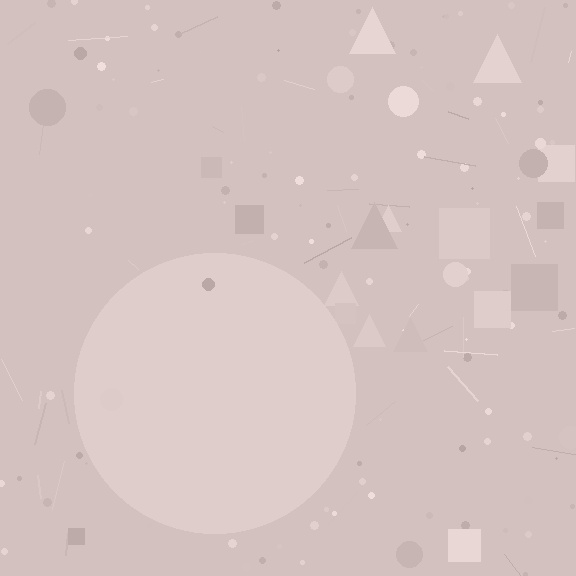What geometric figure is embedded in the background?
A circle is embedded in the background.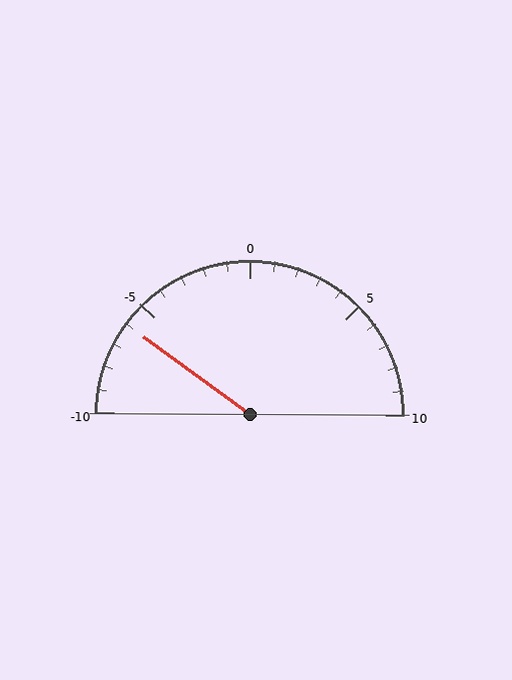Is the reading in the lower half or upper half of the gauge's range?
The reading is in the lower half of the range (-10 to 10).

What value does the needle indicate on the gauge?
The needle indicates approximately -6.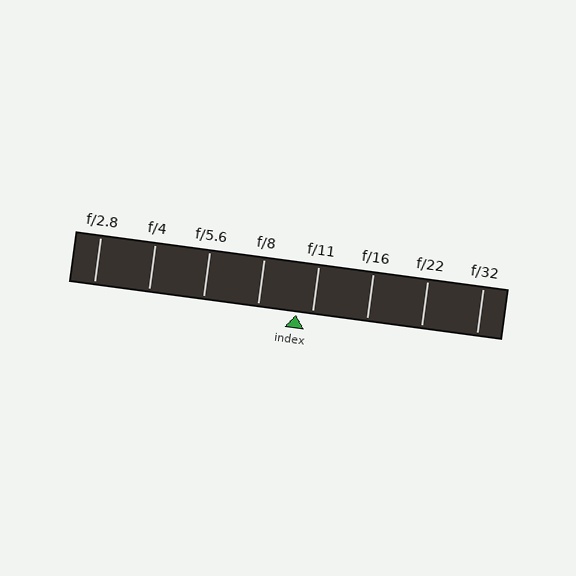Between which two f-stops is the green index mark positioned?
The index mark is between f/8 and f/11.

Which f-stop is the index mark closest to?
The index mark is closest to f/11.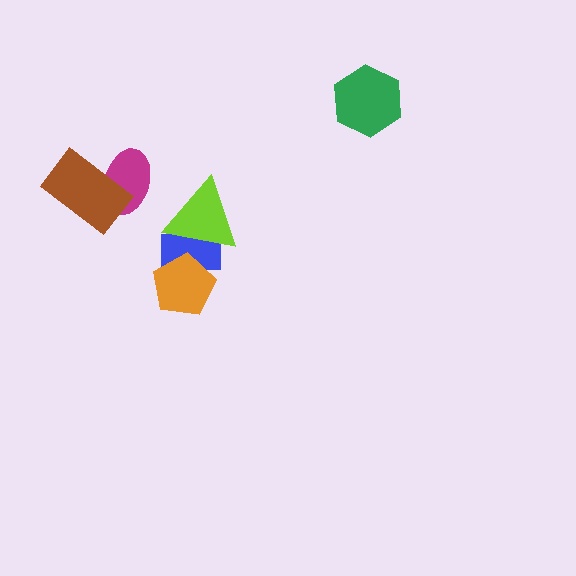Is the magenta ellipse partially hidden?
Yes, it is partially covered by another shape.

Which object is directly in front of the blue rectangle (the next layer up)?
The lime triangle is directly in front of the blue rectangle.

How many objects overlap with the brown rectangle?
1 object overlaps with the brown rectangle.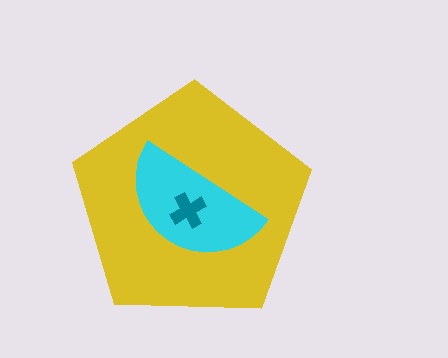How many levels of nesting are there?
3.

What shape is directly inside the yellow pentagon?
The cyan semicircle.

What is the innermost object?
The teal cross.